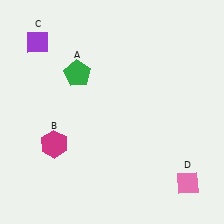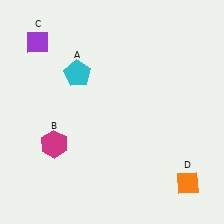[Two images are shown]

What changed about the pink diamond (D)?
In Image 1, D is pink. In Image 2, it changed to orange.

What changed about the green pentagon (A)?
In Image 1, A is green. In Image 2, it changed to cyan.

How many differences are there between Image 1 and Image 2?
There are 2 differences between the two images.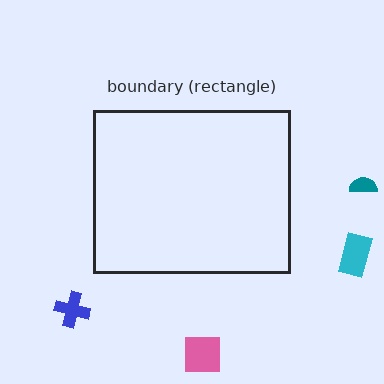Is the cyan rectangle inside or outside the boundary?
Outside.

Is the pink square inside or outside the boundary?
Outside.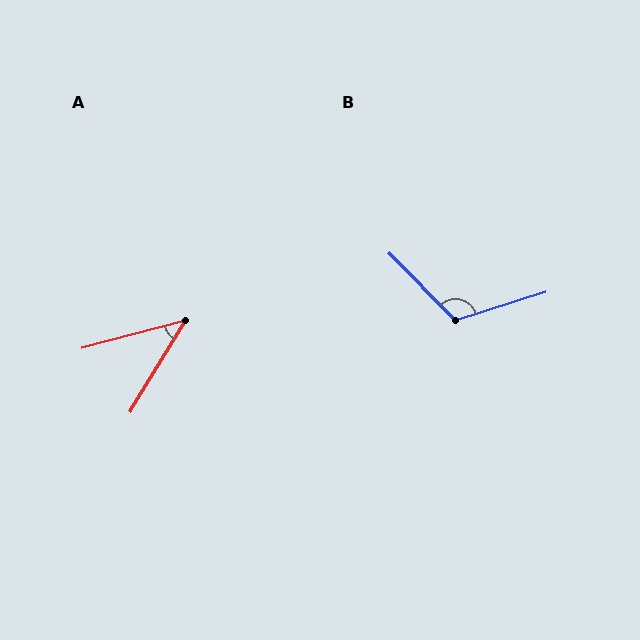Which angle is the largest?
B, at approximately 117 degrees.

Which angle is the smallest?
A, at approximately 44 degrees.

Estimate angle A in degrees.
Approximately 44 degrees.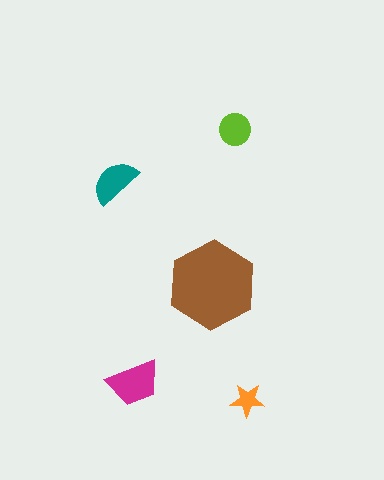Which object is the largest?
The brown hexagon.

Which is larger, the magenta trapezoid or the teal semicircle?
The magenta trapezoid.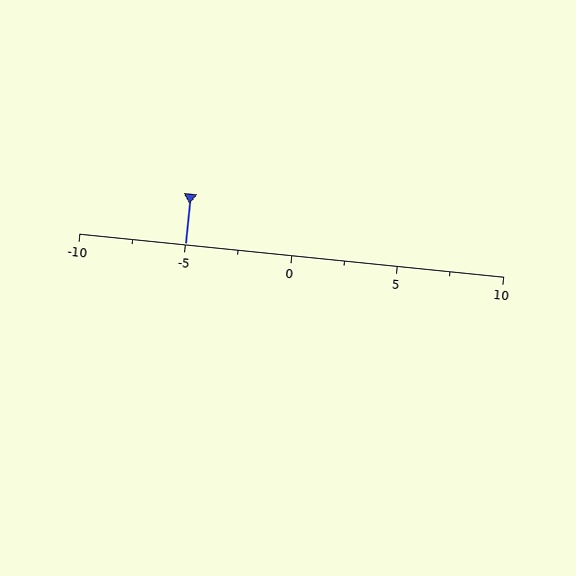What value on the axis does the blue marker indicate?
The marker indicates approximately -5.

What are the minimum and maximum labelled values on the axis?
The axis runs from -10 to 10.